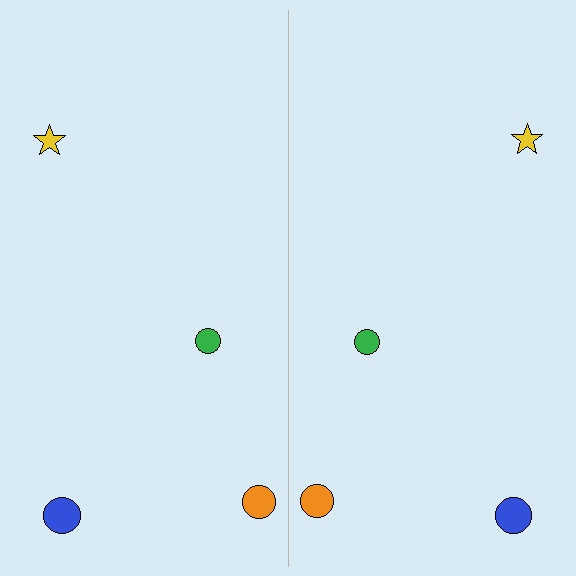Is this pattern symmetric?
Yes, this pattern has bilateral (reflection) symmetry.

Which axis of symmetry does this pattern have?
The pattern has a vertical axis of symmetry running through the center of the image.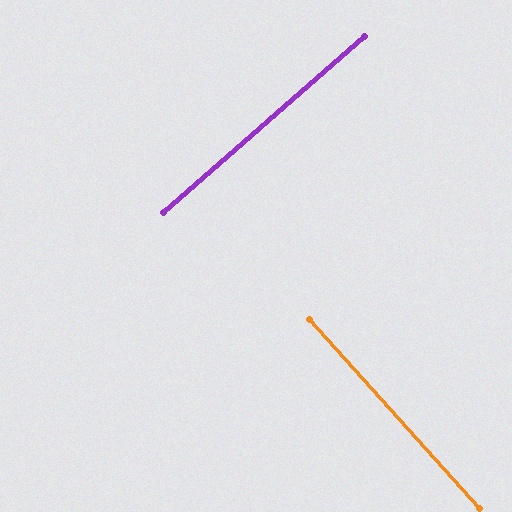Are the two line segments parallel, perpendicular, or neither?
Perpendicular — they meet at approximately 89°.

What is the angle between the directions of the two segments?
Approximately 89 degrees.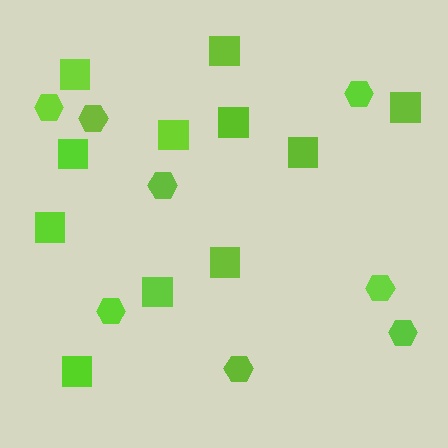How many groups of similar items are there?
There are 2 groups: one group of hexagons (8) and one group of squares (11).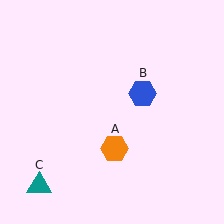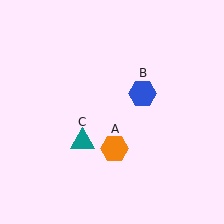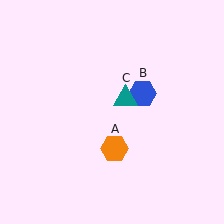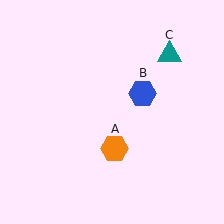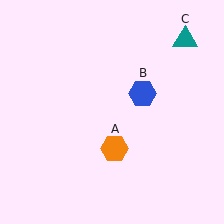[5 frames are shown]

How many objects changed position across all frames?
1 object changed position: teal triangle (object C).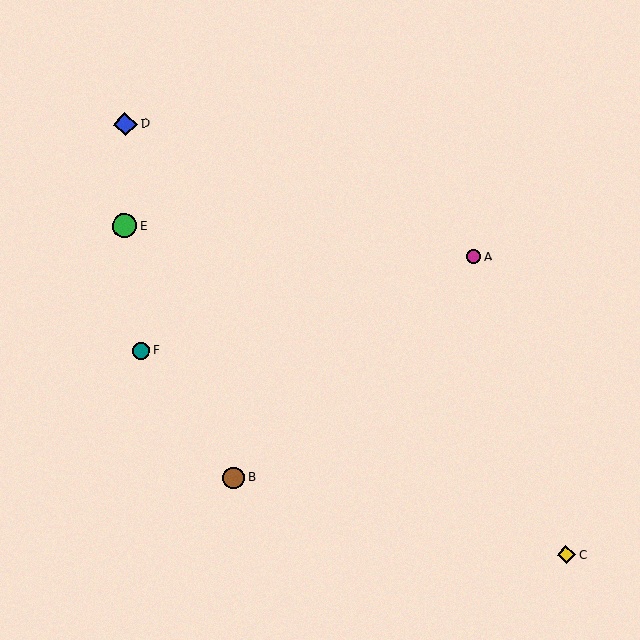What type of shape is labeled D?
Shape D is a blue diamond.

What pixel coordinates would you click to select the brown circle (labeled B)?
Click at (234, 478) to select the brown circle B.